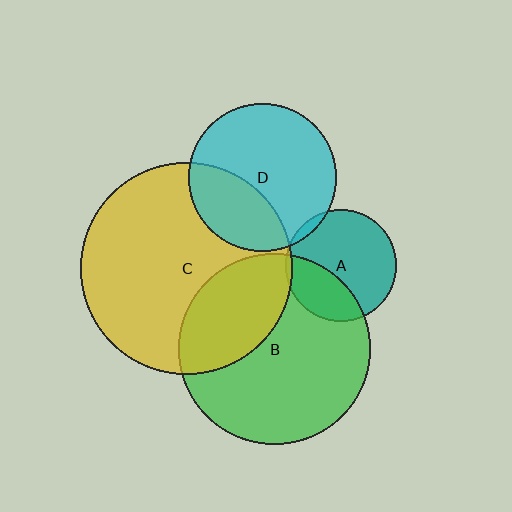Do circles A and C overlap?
Yes.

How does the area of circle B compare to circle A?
Approximately 3.0 times.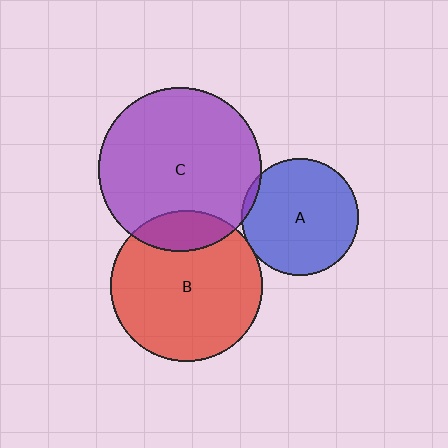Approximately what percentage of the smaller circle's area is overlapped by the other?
Approximately 5%.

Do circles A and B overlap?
Yes.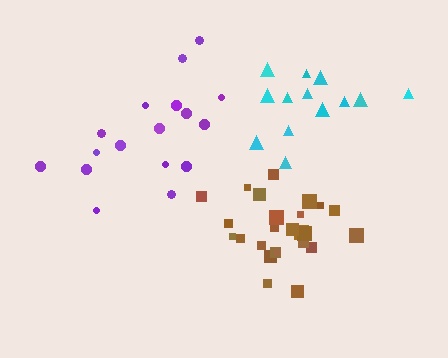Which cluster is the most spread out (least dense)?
Purple.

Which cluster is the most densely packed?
Brown.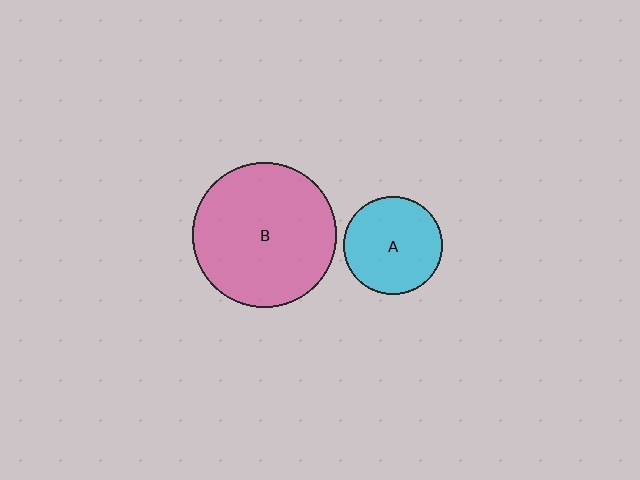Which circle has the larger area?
Circle B (pink).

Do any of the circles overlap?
No, none of the circles overlap.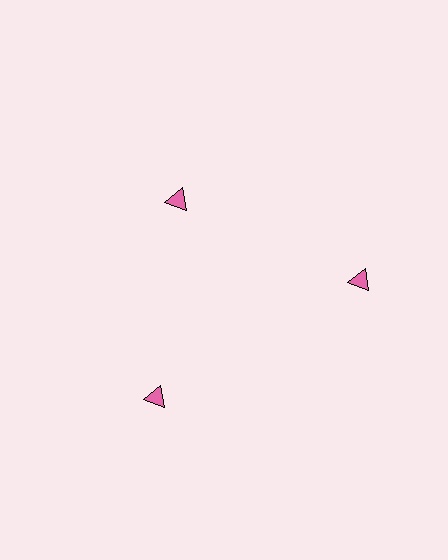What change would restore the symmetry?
The symmetry would be restored by moving it outward, back onto the ring so that all 3 triangles sit at equal angles and equal distance from the center.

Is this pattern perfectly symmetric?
No. The 3 pink triangles are arranged in a ring, but one element near the 11 o'clock position is pulled inward toward the center, breaking the 3-fold rotational symmetry.